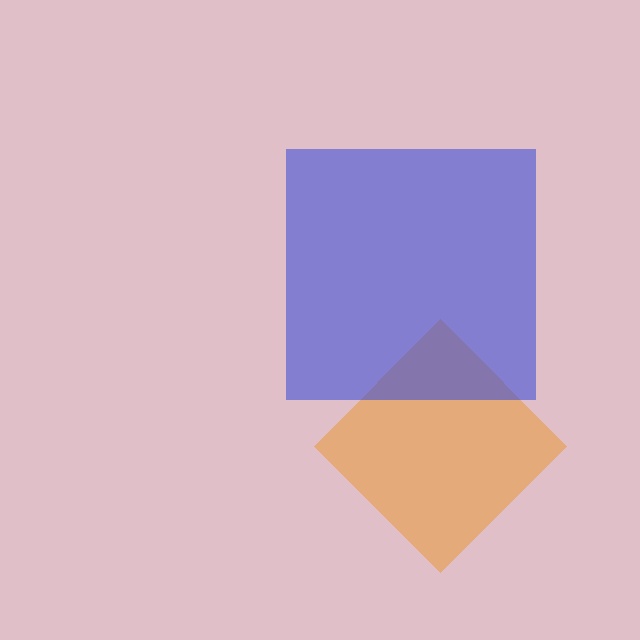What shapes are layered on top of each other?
The layered shapes are: an orange diamond, a blue square.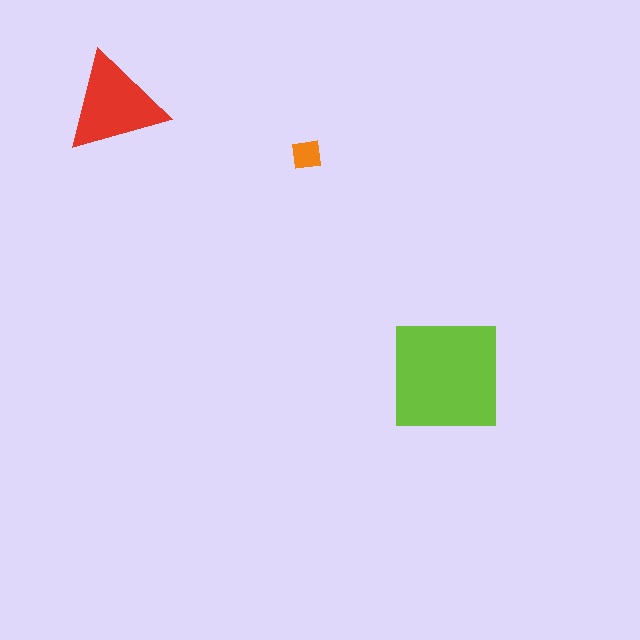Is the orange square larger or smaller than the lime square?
Smaller.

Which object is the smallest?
The orange square.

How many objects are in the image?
There are 3 objects in the image.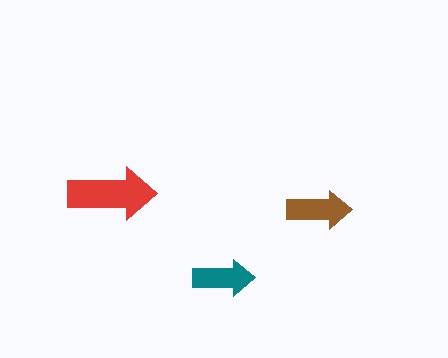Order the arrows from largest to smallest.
the red one, the brown one, the teal one.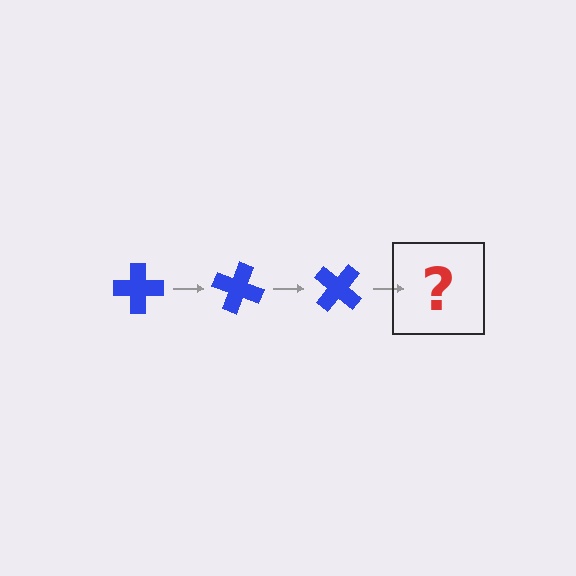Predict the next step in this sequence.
The next step is a blue cross rotated 60 degrees.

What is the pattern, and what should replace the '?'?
The pattern is that the cross rotates 20 degrees each step. The '?' should be a blue cross rotated 60 degrees.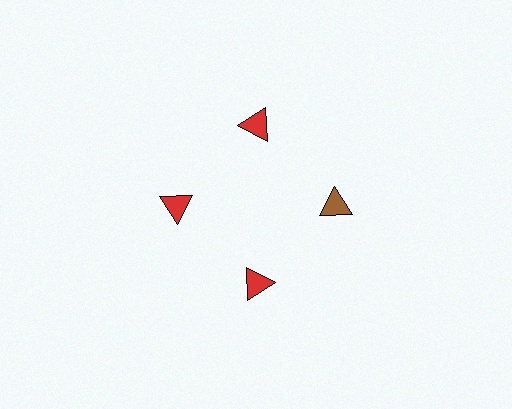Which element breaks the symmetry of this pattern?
The brown triangle at roughly the 3 o'clock position breaks the symmetry. All other shapes are red triangles.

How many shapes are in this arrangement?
There are 4 shapes arranged in a ring pattern.